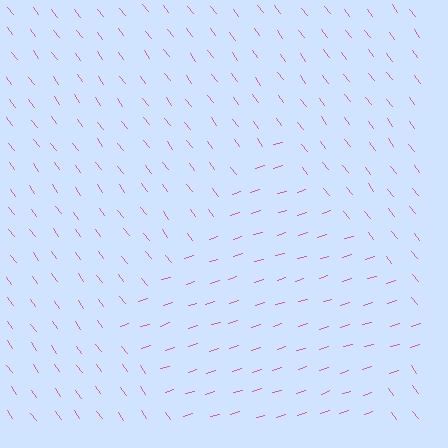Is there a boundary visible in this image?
Yes, there is a texture boundary formed by a change in line orientation.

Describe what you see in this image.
The image is filled with small pink line segments. A diamond region in the image has lines oriented differently from the surrounding lines, creating a visible texture boundary.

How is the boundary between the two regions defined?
The boundary is defined purely by a change in line orientation (approximately 70 degrees difference). All lines are the same color and thickness.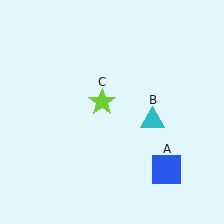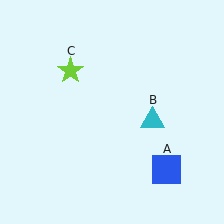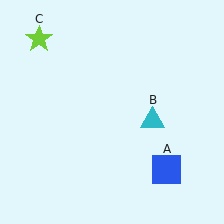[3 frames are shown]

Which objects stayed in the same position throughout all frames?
Blue square (object A) and cyan triangle (object B) remained stationary.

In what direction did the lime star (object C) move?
The lime star (object C) moved up and to the left.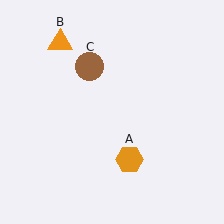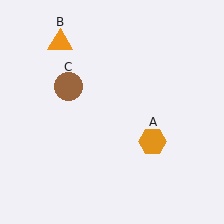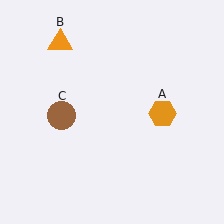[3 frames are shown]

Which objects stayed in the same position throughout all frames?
Orange triangle (object B) remained stationary.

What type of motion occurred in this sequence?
The orange hexagon (object A), brown circle (object C) rotated counterclockwise around the center of the scene.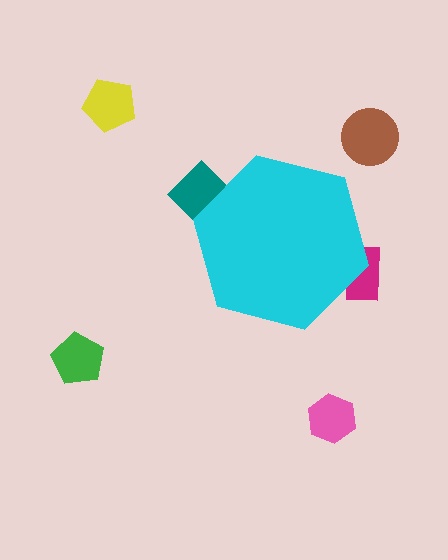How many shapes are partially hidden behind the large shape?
2 shapes are partially hidden.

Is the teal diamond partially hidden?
Yes, the teal diamond is partially hidden behind the cyan hexagon.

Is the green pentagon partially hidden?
No, the green pentagon is fully visible.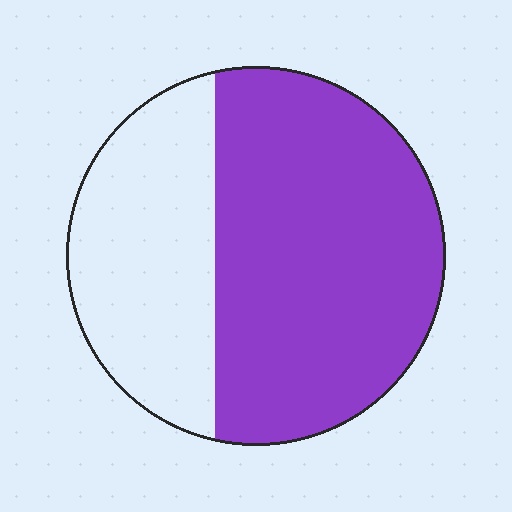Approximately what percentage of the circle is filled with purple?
Approximately 65%.